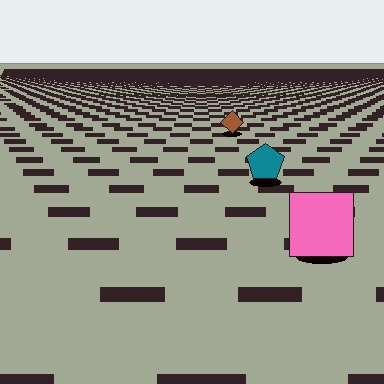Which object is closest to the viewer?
The pink square is closest. The texture marks near it are larger and more spread out.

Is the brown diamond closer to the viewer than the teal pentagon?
No. The teal pentagon is closer — you can tell from the texture gradient: the ground texture is coarser near it.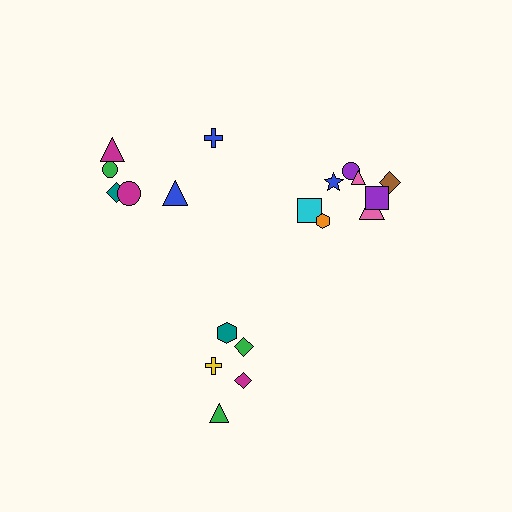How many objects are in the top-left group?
There are 6 objects.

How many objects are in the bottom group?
There are 5 objects.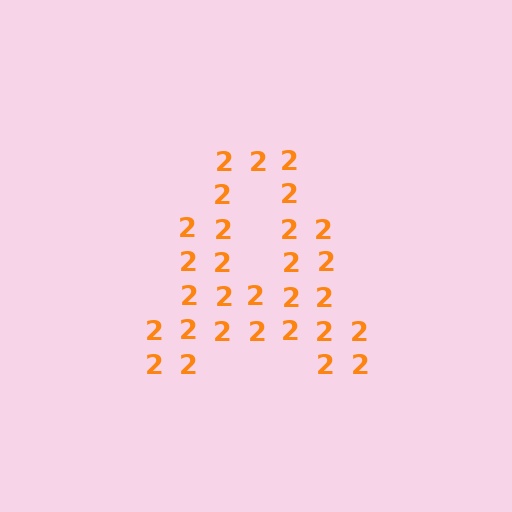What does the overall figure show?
The overall figure shows the letter A.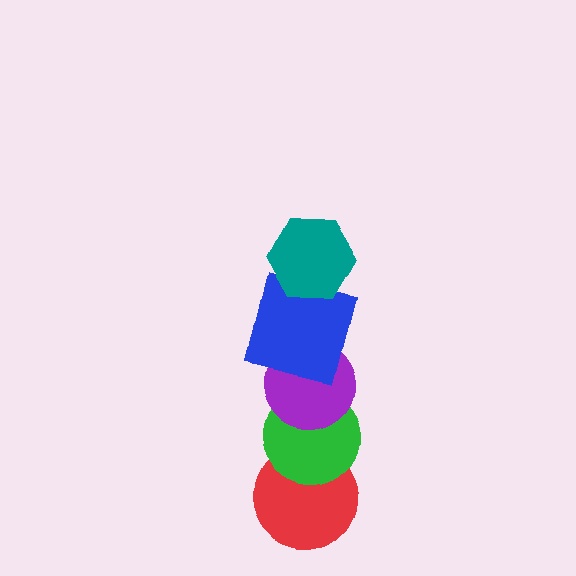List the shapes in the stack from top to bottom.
From top to bottom: the teal hexagon, the blue square, the purple circle, the green circle, the red circle.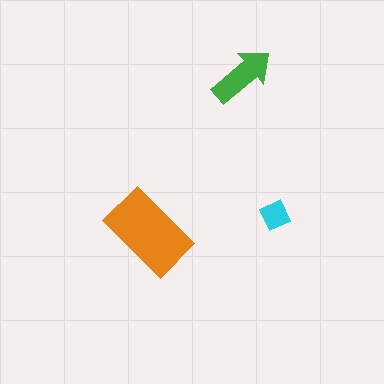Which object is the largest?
The orange rectangle.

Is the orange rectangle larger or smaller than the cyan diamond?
Larger.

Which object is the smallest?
The cyan diamond.